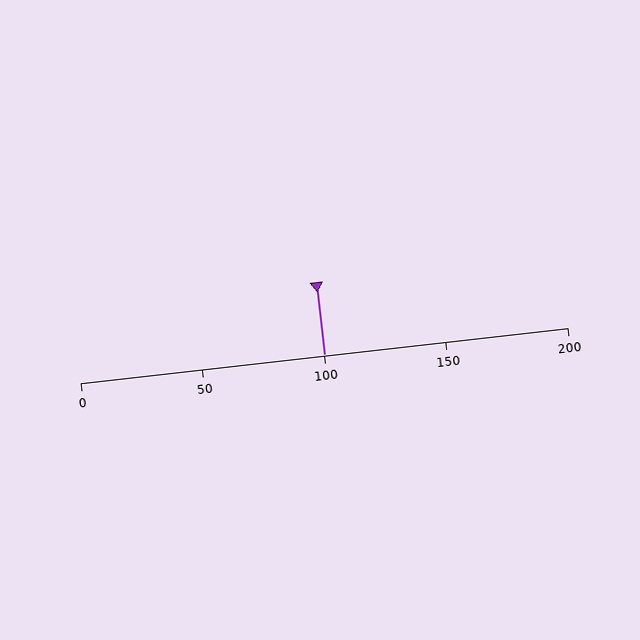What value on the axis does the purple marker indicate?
The marker indicates approximately 100.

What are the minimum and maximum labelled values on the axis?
The axis runs from 0 to 200.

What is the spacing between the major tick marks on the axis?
The major ticks are spaced 50 apart.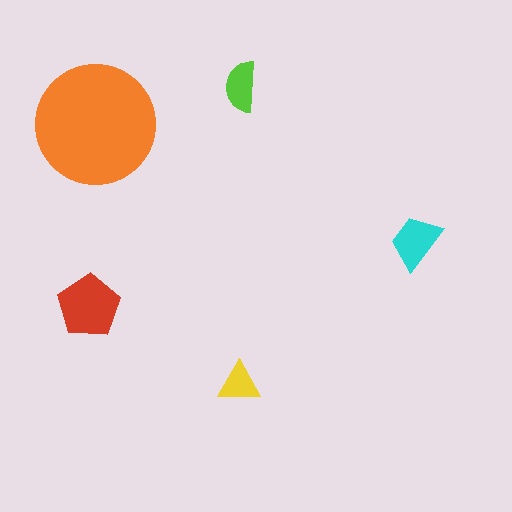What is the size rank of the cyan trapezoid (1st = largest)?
3rd.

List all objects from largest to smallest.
The orange circle, the red pentagon, the cyan trapezoid, the lime semicircle, the yellow triangle.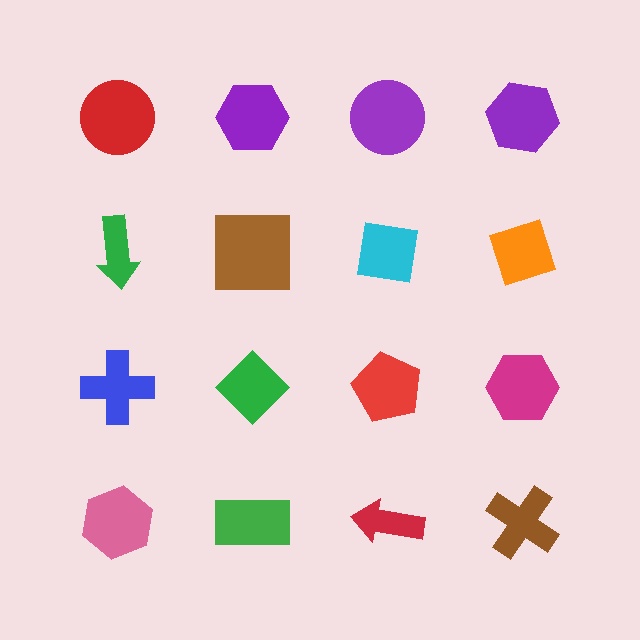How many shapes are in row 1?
4 shapes.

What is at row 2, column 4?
An orange diamond.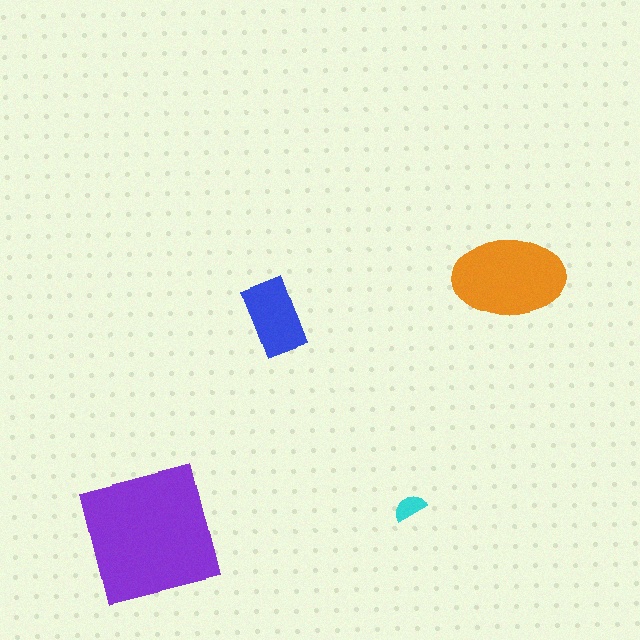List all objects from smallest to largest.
The cyan semicircle, the blue rectangle, the orange ellipse, the purple square.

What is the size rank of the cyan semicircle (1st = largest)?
4th.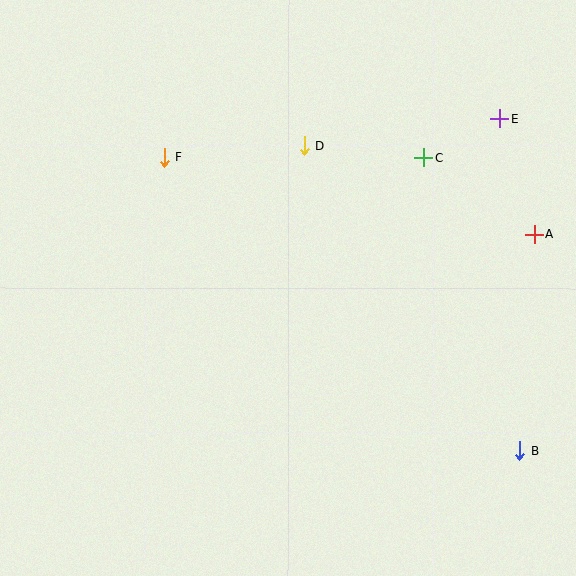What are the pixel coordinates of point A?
Point A is at (534, 235).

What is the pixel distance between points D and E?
The distance between D and E is 197 pixels.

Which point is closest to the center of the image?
Point D at (305, 146) is closest to the center.